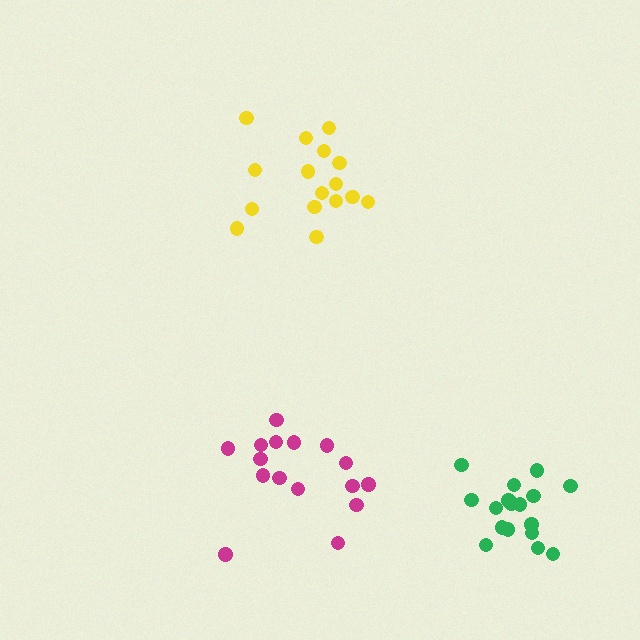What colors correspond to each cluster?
The clusters are colored: green, magenta, yellow.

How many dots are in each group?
Group 1: 17 dots, Group 2: 16 dots, Group 3: 16 dots (49 total).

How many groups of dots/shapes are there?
There are 3 groups.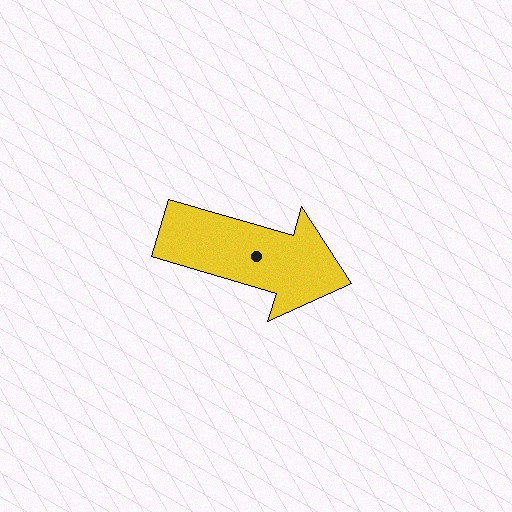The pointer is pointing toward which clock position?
Roughly 4 o'clock.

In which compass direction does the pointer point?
East.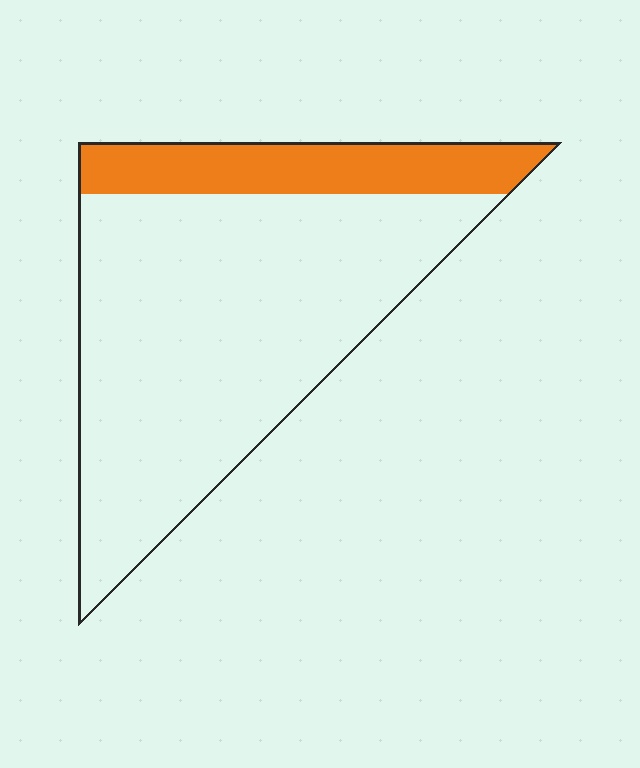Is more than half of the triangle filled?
No.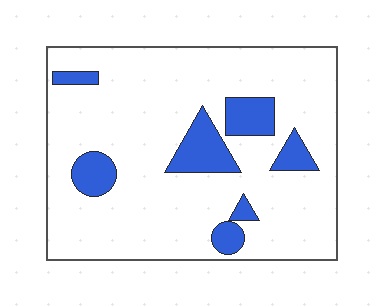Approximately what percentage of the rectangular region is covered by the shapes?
Approximately 15%.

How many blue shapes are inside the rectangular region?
7.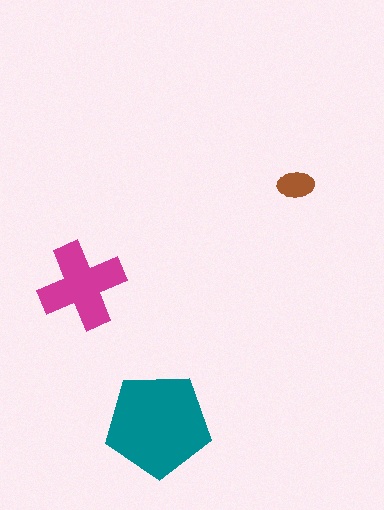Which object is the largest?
The teal pentagon.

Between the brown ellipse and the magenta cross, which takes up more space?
The magenta cross.